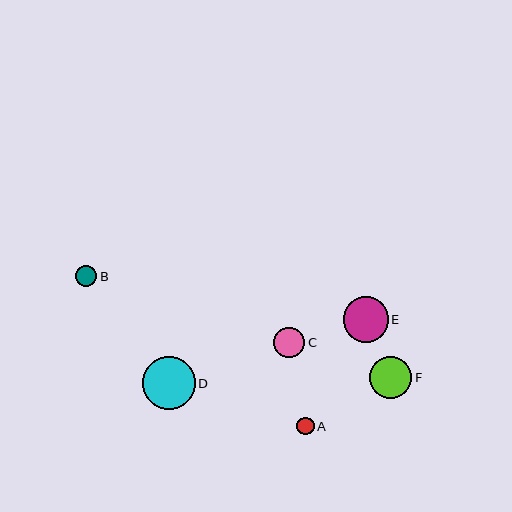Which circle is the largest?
Circle D is the largest with a size of approximately 53 pixels.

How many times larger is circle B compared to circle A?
Circle B is approximately 1.2 times the size of circle A.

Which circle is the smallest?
Circle A is the smallest with a size of approximately 17 pixels.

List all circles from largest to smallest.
From largest to smallest: D, E, F, C, B, A.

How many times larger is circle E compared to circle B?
Circle E is approximately 2.1 times the size of circle B.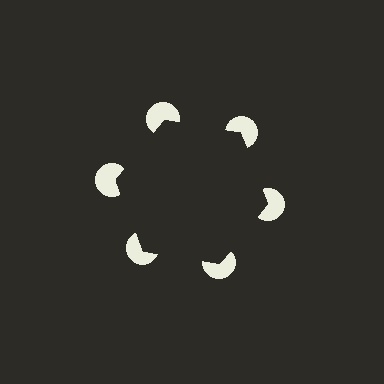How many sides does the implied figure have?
6 sides.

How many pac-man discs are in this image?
There are 6 — one at each vertex of the illusory hexagon.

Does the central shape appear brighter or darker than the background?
It typically appears slightly darker than the background, even though no actual brightness change is drawn.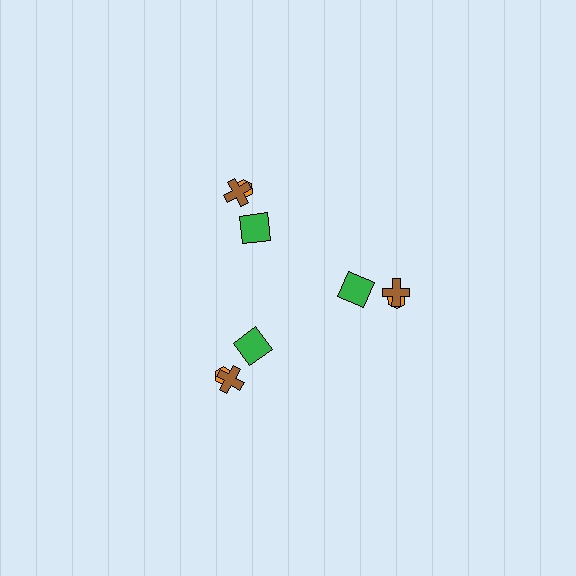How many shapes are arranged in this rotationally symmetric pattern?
There are 9 shapes, arranged in 3 groups of 3.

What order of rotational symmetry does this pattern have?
This pattern has 3-fold rotational symmetry.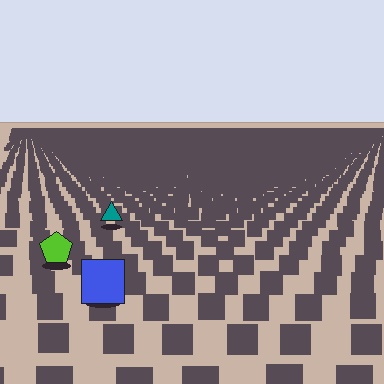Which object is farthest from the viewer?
The teal triangle is farthest from the viewer. It appears smaller and the ground texture around it is denser.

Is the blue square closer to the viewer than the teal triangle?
Yes. The blue square is closer — you can tell from the texture gradient: the ground texture is coarser near it.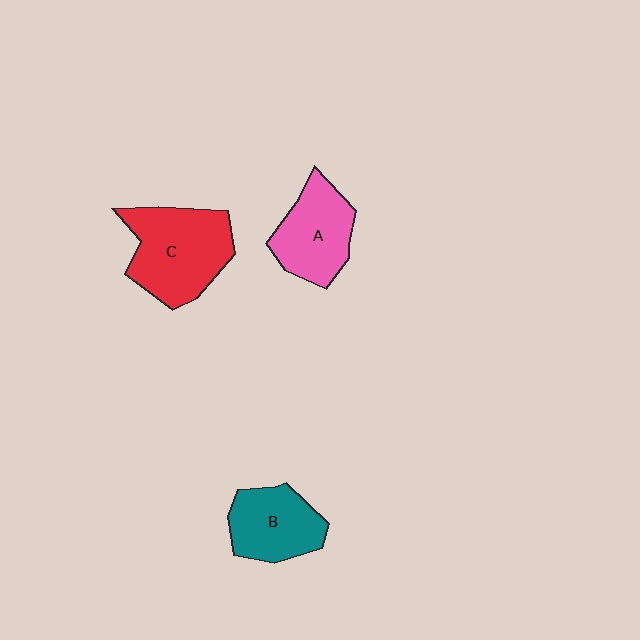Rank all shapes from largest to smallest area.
From largest to smallest: C (red), A (pink), B (teal).